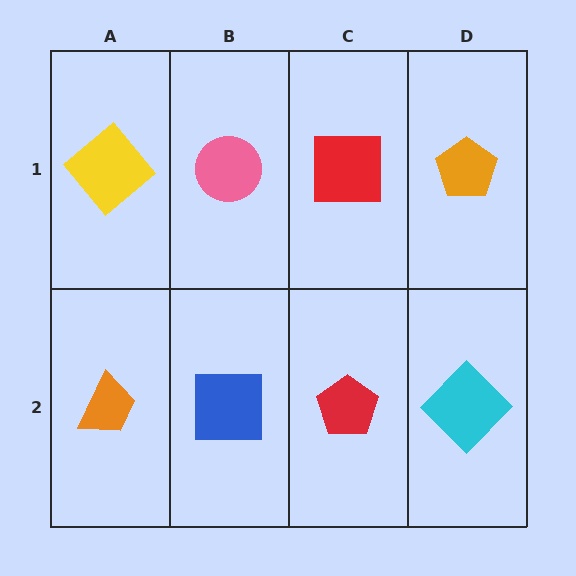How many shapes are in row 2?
4 shapes.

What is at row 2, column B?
A blue square.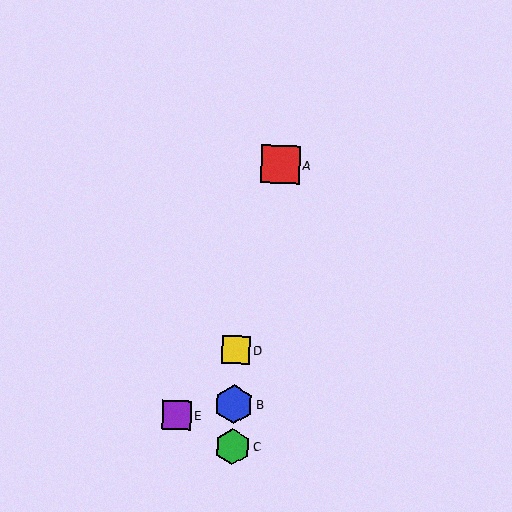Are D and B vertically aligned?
Yes, both are at x≈236.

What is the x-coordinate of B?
Object B is at x≈234.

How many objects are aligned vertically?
3 objects (B, C, D) are aligned vertically.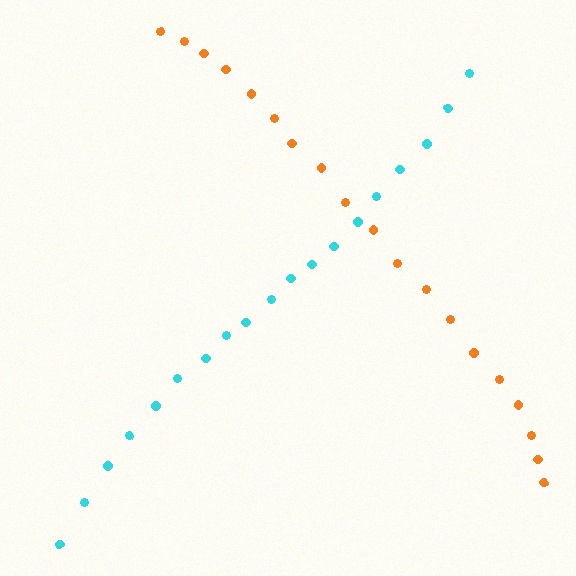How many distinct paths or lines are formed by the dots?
There are 2 distinct paths.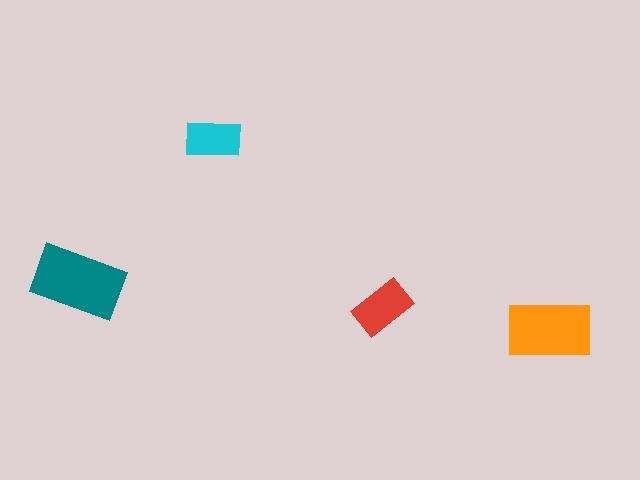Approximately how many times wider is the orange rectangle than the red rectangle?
About 1.5 times wider.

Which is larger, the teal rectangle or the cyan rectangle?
The teal one.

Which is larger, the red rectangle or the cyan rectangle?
The red one.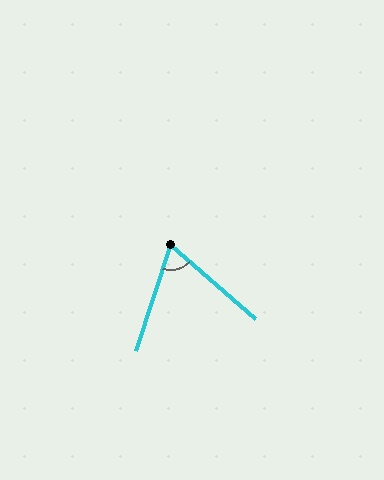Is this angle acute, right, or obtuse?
It is acute.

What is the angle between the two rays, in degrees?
Approximately 67 degrees.